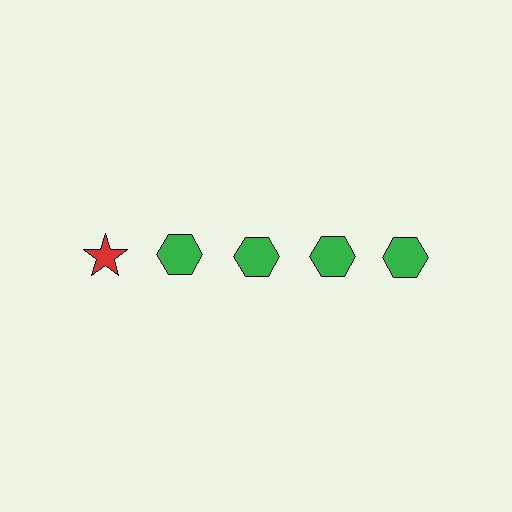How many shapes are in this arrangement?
There are 5 shapes arranged in a grid pattern.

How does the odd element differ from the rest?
It differs in both color (red instead of green) and shape (star instead of hexagon).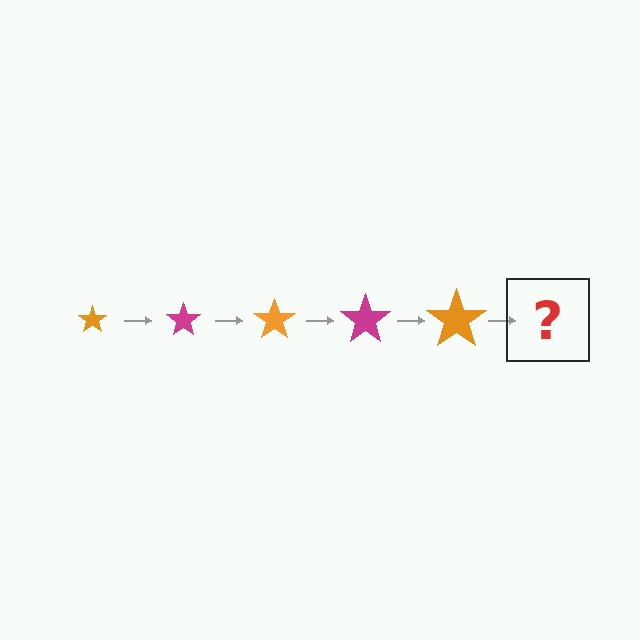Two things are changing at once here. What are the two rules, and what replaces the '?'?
The two rules are that the star grows larger each step and the color cycles through orange and magenta. The '?' should be a magenta star, larger than the previous one.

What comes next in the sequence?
The next element should be a magenta star, larger than the previous one.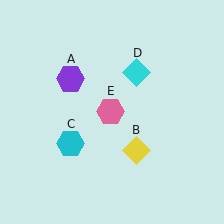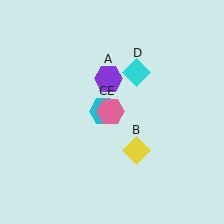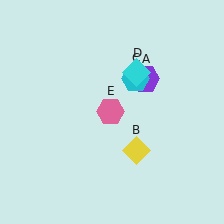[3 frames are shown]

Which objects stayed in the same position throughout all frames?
Yellow diamond (object B) and cyan diamond (object D) and pink hexagon (object E) remained stationary.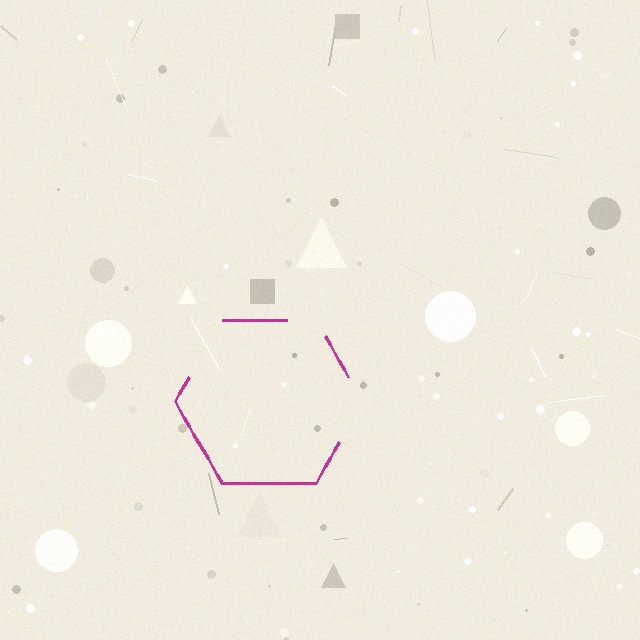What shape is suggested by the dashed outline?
The dashed outline suggests a hexagon.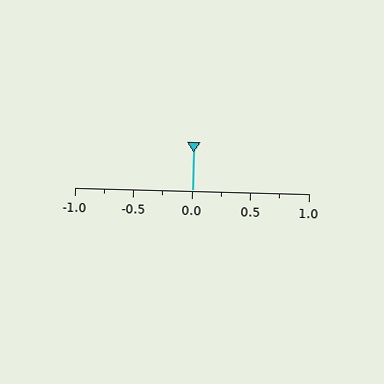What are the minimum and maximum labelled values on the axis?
The axis runs from -1.0 to 1.0.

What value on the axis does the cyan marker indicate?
The marker indicates approximately 0.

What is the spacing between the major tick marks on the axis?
The major ticks are spaced 0.5 apart.